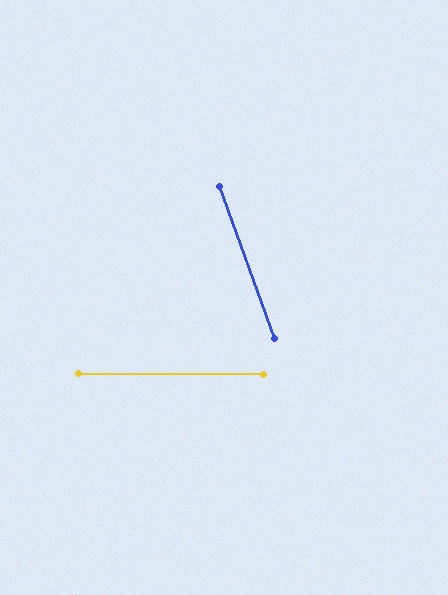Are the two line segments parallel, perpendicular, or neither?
Neither parallel nor perpendicular — they differ by about 70°.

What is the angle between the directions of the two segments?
Approximately 70 degrees.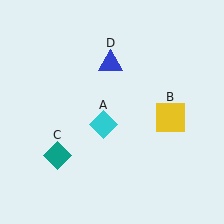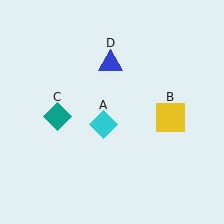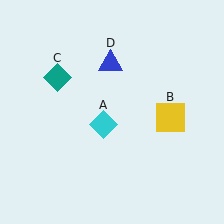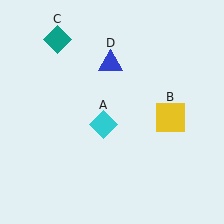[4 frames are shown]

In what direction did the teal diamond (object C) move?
The teal diamond (object C) moved up.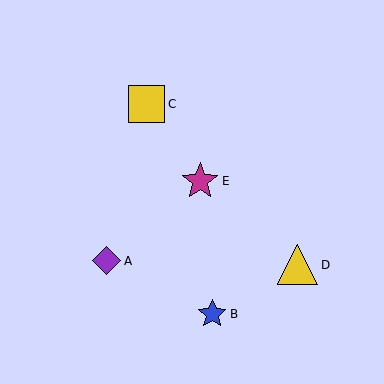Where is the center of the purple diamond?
The center of the purple diamond is at (107, 261).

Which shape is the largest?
The yellow triangle (labeled D) is the largest.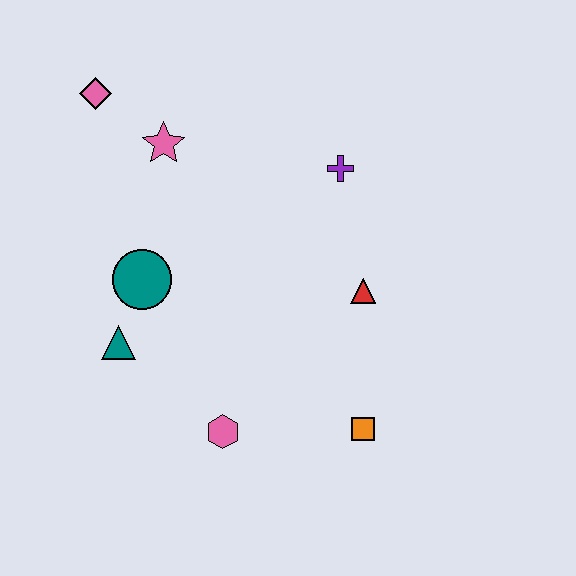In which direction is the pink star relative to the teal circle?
The pink star is above the teal circle.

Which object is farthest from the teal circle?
The orange square is farthest from the teal circle.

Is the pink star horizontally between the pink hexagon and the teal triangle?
Yes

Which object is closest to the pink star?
The pink diamond is closest to the pink star.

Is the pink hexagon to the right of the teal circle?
Yes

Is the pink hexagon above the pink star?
No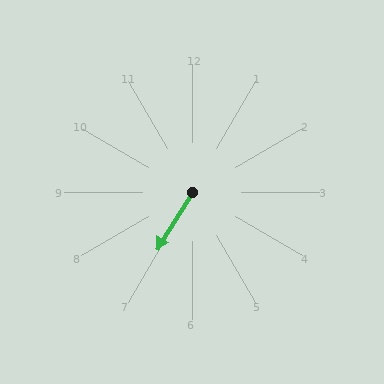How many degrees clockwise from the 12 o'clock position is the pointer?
Approximately 212 degrees.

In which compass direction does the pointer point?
Southwest.